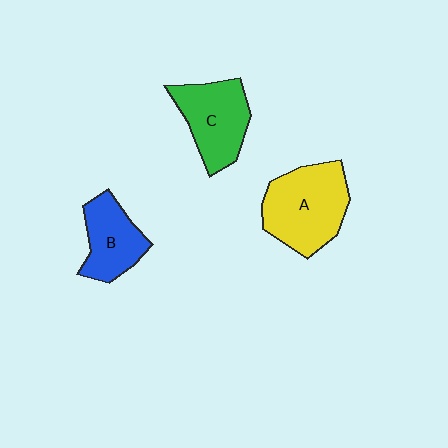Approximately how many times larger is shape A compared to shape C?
Approximately 1.2 times.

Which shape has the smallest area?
Shape B (blue).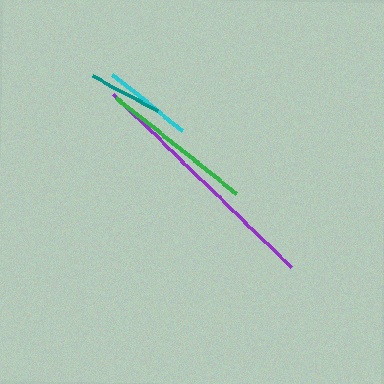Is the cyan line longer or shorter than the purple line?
The purple line is longer than the cyan line.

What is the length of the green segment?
The green segment is approximately 154 pixels long.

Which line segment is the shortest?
The teal line is the shortest at approximately 75 pixels.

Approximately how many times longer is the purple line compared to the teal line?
The purple line is approximately 3.3 times the length of the teal line.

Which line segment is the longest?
The purple line is the longest at approximately 249 pixels.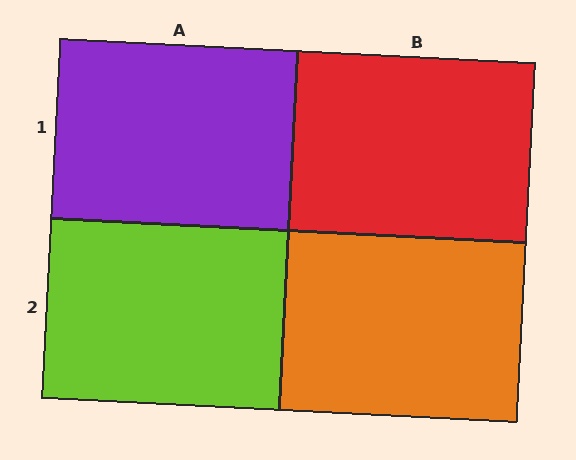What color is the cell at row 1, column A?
Purple.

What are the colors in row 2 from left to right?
Lime, orange.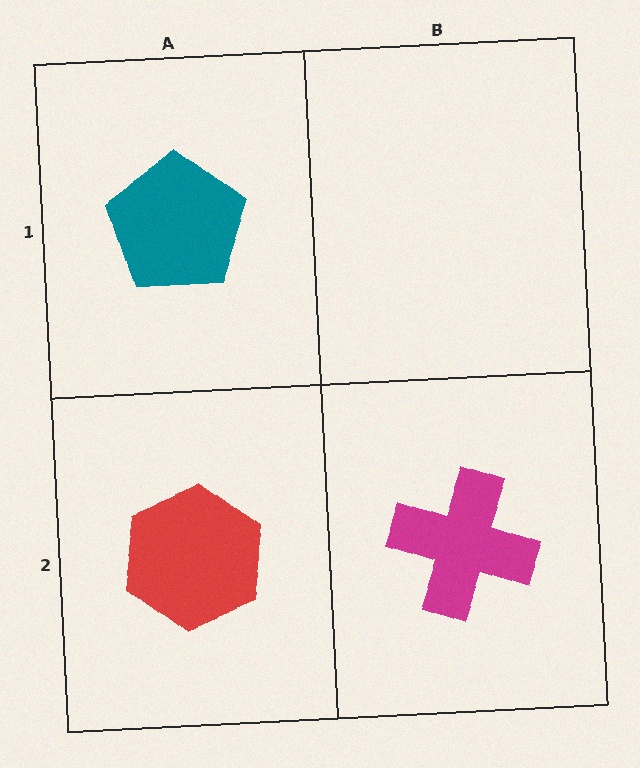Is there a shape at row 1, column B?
No, that cell is empty.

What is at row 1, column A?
A teal pentagon.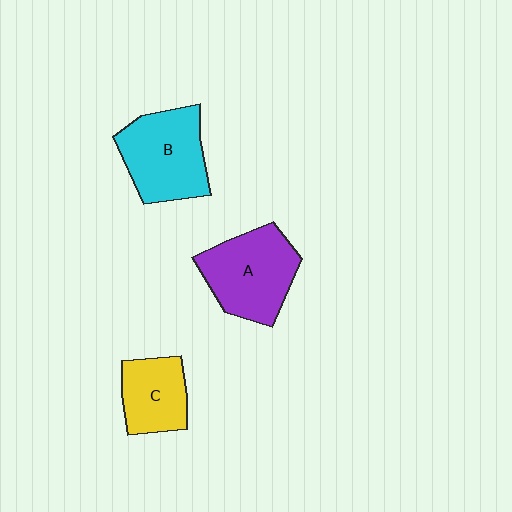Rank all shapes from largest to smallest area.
From largest to smallest: A (purple), B (cyan), C (yellow).